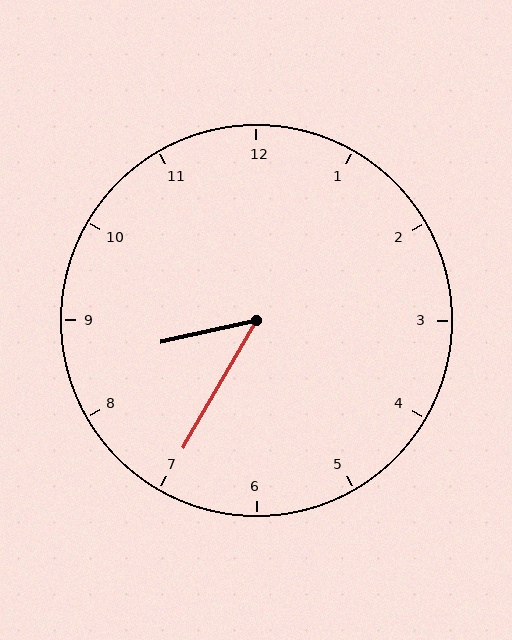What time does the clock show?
8:35.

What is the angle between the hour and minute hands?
Approximately 48 degrees.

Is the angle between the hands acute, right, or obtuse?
It is acute.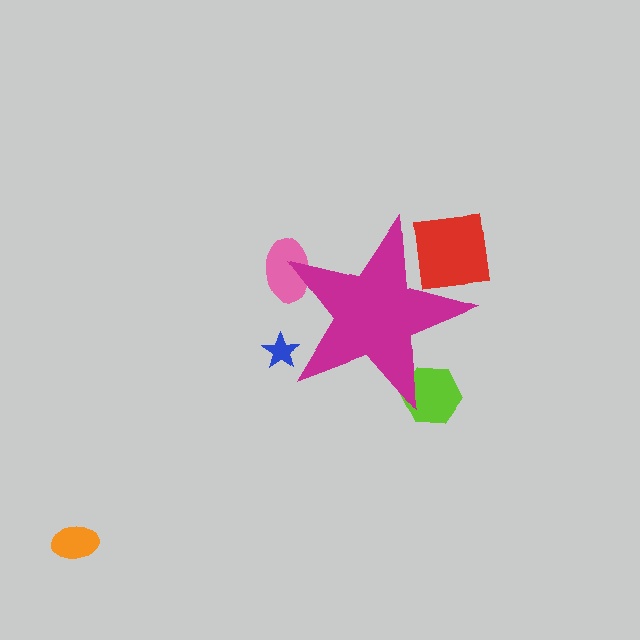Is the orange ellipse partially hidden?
No, the orange ellipse is fully visible.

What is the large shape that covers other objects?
A magenta star.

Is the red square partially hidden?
Yes, the red square is partially hidden behind the magenta star.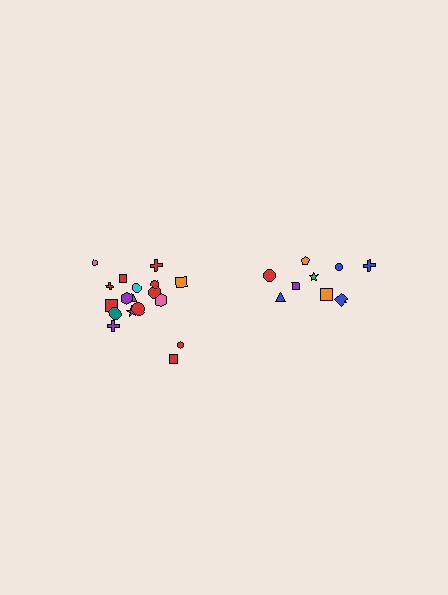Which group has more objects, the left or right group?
The left group.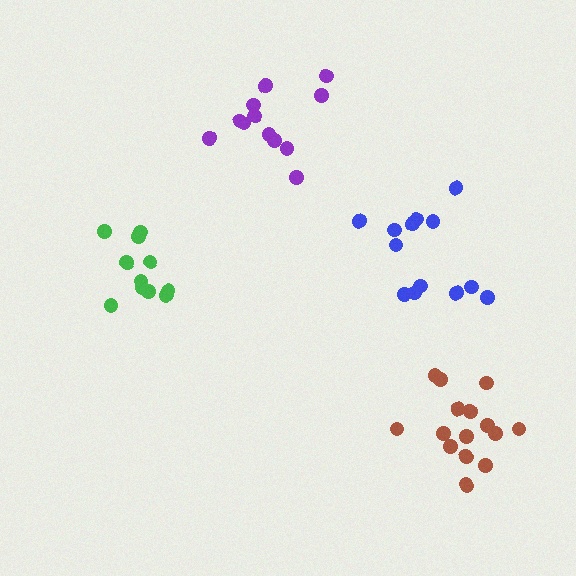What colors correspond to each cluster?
The clusters are colored: green, purple, brown, blue.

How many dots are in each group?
Group 1: 11 dots, Group 2: 12 dots, Group 3: 16 dots, Group 4: 13 dots (52 total).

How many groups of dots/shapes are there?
There are 4 groups.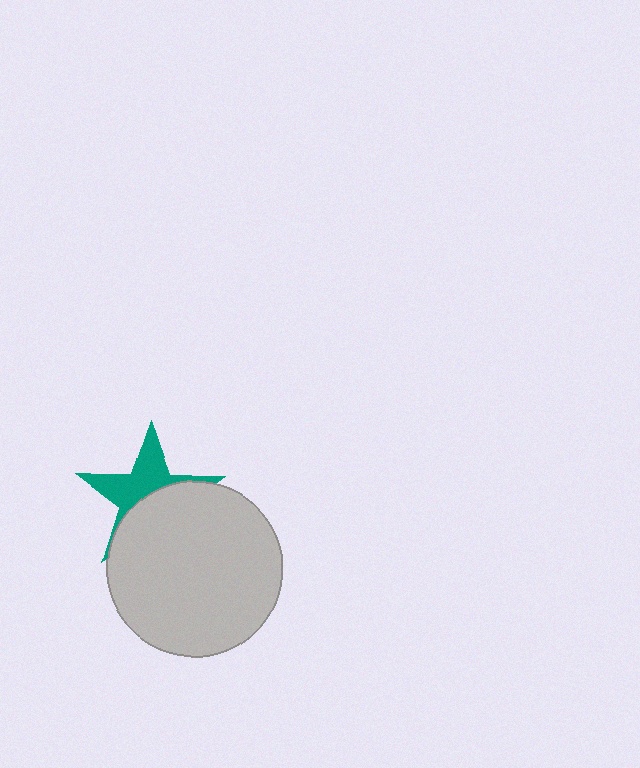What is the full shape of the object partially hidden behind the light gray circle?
The partially hidden object is a teal star.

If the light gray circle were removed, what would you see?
You would see the complete teal star.